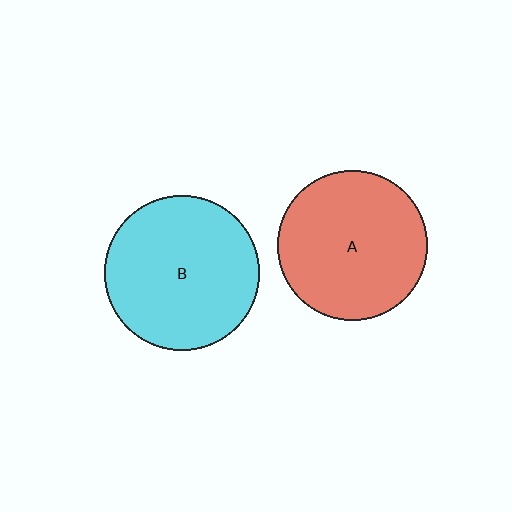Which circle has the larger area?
Circle B (cyan).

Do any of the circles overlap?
No, none of the circles overlap.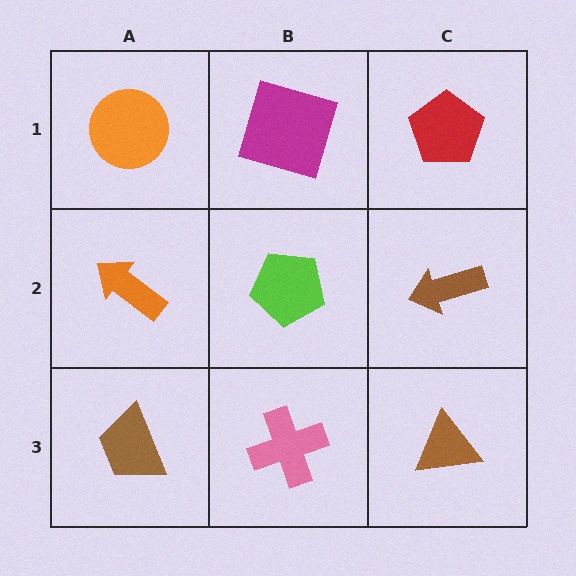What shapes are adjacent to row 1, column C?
A brown arrow (row 2, column C), a magenta square (row 1, column B).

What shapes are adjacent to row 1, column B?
A lime pentagon (row 2, column B), an orange circle (row 1, column A), a red pentagon (row 1, column C).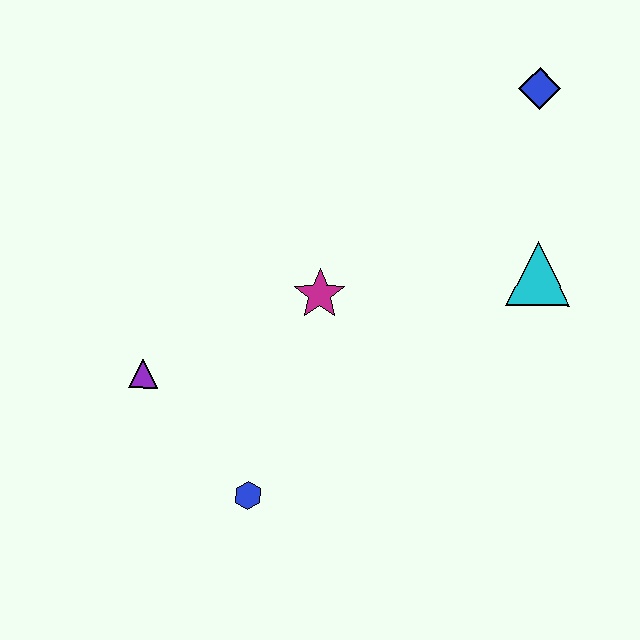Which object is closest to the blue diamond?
The cyan triangle is closest to the blue diamond.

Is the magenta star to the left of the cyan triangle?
Yes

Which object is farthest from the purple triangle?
The blue diamond is farthest from the purple triangle.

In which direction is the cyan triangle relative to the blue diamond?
The cyan triangle is below the blue diamond.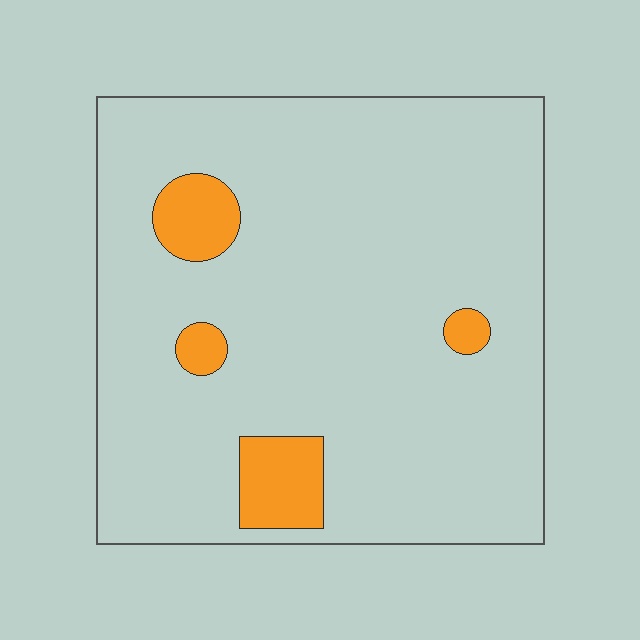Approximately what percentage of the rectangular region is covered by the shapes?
Approximately 10%.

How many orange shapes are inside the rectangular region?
4.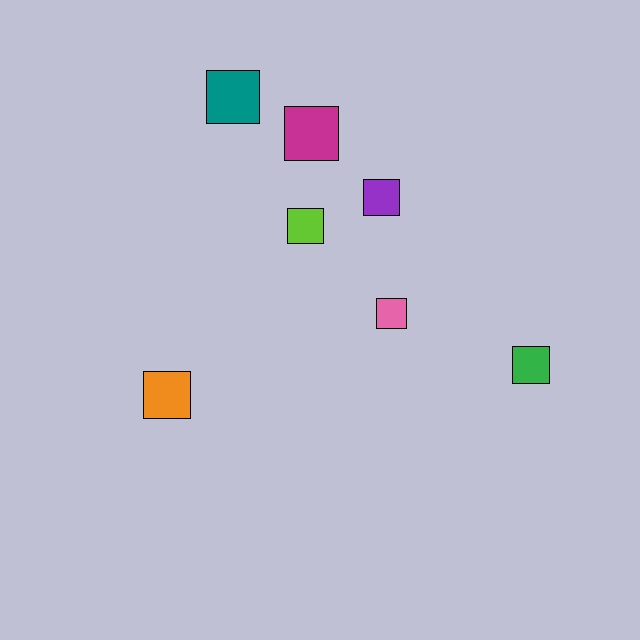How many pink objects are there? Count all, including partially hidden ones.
There is 1 pink object.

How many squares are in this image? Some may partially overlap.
There are 7 squares.